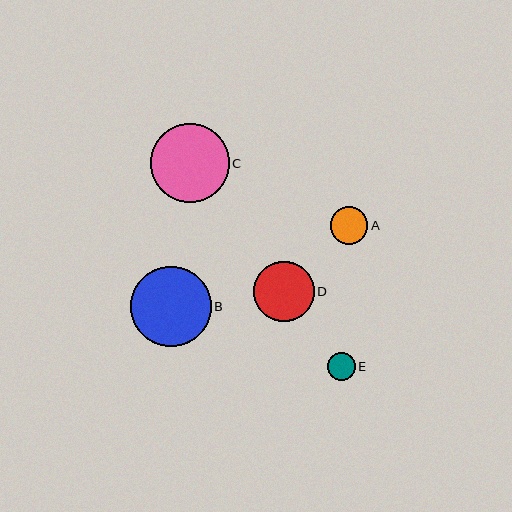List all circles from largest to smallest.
From largest to smallest: B, C, D, A, E.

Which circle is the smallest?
Circle E is the smallest with a size of approximately 28 pixels.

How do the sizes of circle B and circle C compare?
Circle B and circle C are approximately the same size.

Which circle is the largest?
Circle B is the largest with a size of approximately 81 pixels.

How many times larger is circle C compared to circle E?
Circle C is approximately 2.8 times the size of circle E.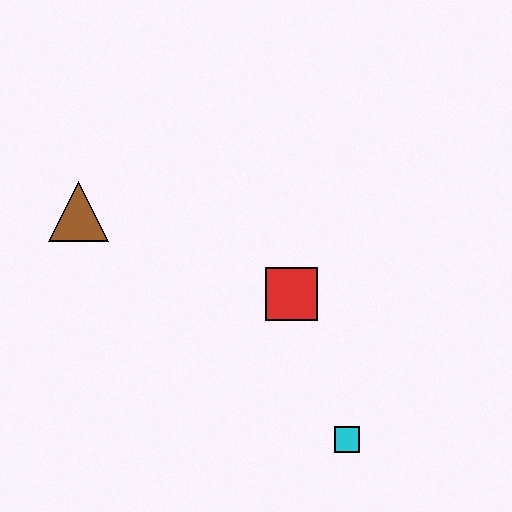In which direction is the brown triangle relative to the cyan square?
The brown triangle is to the left of the cyan square.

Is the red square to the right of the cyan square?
No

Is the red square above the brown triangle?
No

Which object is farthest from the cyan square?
The brown triangle is farthest from the cyan square.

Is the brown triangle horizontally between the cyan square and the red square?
No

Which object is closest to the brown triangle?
The red square is closest to the brown triangle.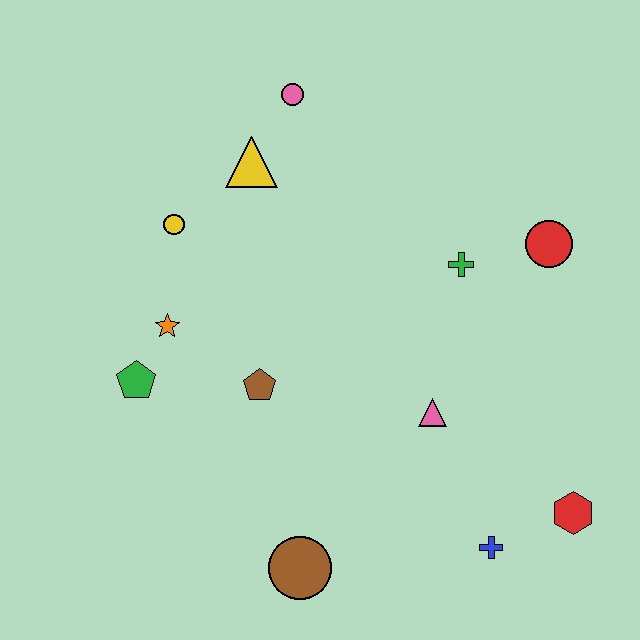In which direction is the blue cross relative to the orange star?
The blue cross is to the right of the orange star.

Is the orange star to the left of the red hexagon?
Yes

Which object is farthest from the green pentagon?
The red hexagon is farthest from the green pentagon.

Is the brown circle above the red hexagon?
No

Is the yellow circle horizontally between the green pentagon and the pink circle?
Yes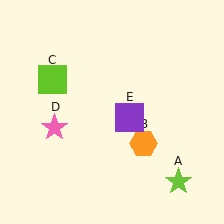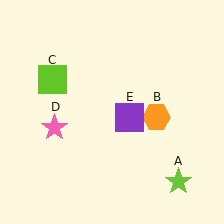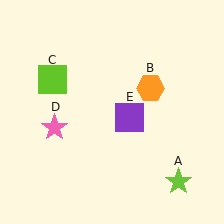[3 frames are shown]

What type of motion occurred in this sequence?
The orange hexagon (object B) rotated counterclockwise around the center of the scene.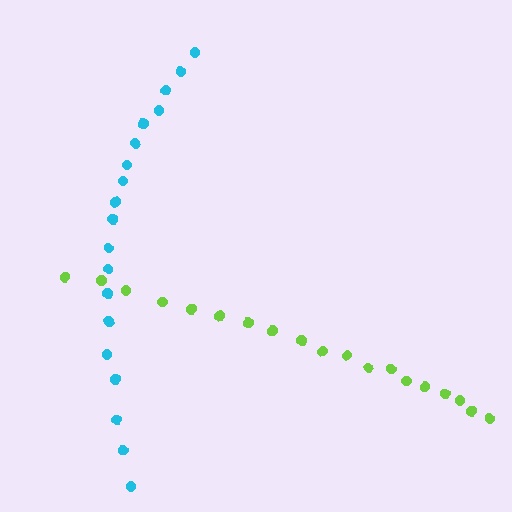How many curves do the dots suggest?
There are 2 distinct paths.